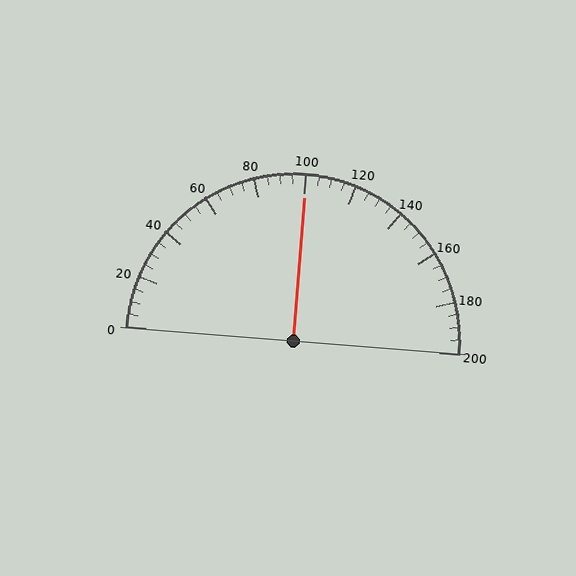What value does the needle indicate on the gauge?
The needle indicates approximately 100.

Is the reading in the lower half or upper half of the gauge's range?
The reading is in the upper half of the range (0 to 200).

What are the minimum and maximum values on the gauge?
The gauge ranges from 0 to 200.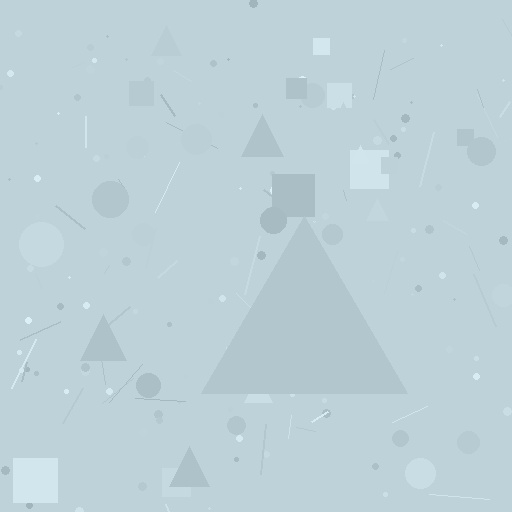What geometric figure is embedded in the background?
A triangle is embedded in the background.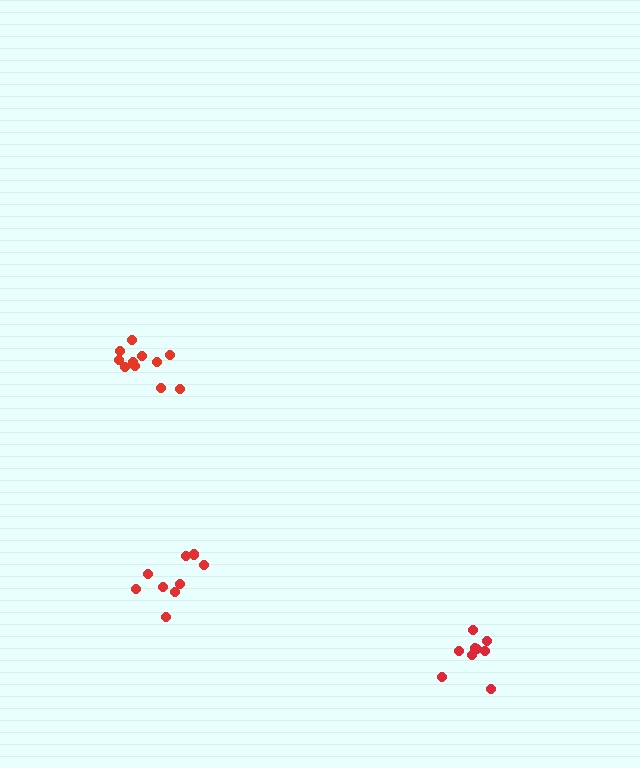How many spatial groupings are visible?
There are 3 spatial groupings.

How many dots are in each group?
Group 1: 10 dots, Group 2: 9 dots, Group 3: 11 dots (30 total).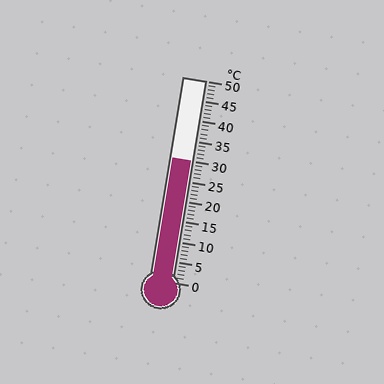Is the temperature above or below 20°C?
The temperature is above 20°C.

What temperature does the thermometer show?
The thermometer shows approximately 30°C.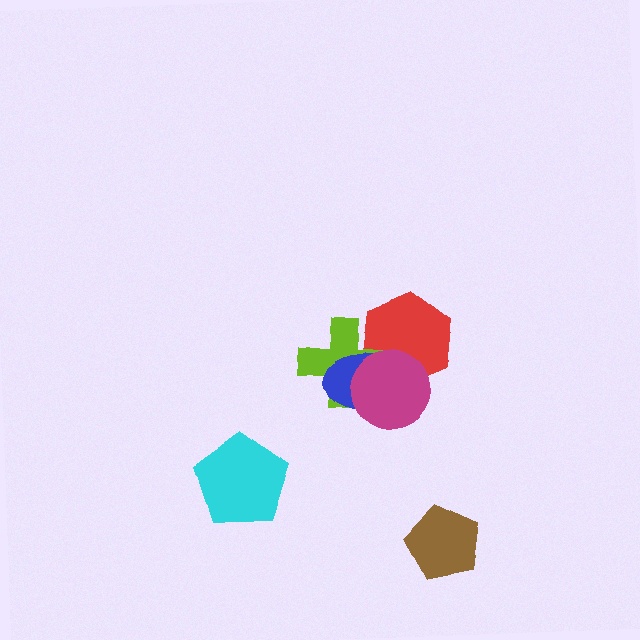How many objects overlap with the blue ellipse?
3 objects overlap with the blue ellipse.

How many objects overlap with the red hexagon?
3 objects overlap with the red hexagon.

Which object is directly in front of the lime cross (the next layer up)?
The blue ellipse is directly in front of the lime cross.